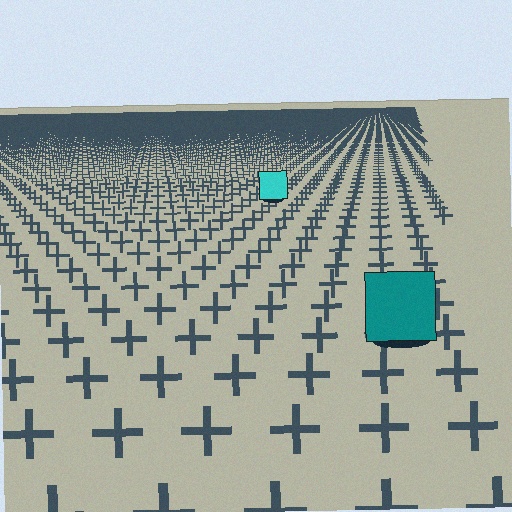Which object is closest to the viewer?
The teal square is closest. The texture marks near it are larger and more spread out.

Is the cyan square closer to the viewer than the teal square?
No. The teal square is closer — you can tell from the texture gradient: the ground texture is coarser near it.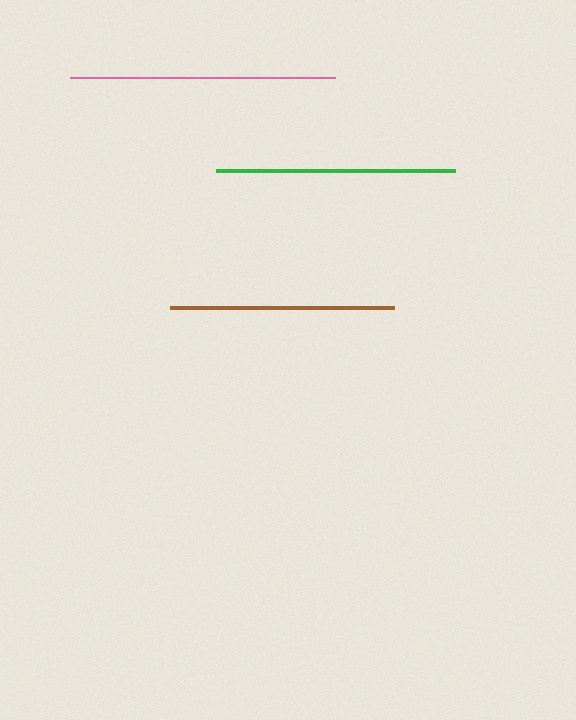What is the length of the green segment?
The green segment is approximately 239 pixels long.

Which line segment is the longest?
The pink line is the longest at approximately 265 pixels.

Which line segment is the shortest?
The brown line is the shortest at approximately 224 pixels.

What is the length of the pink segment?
The pink segment is approximately 265 pixels long.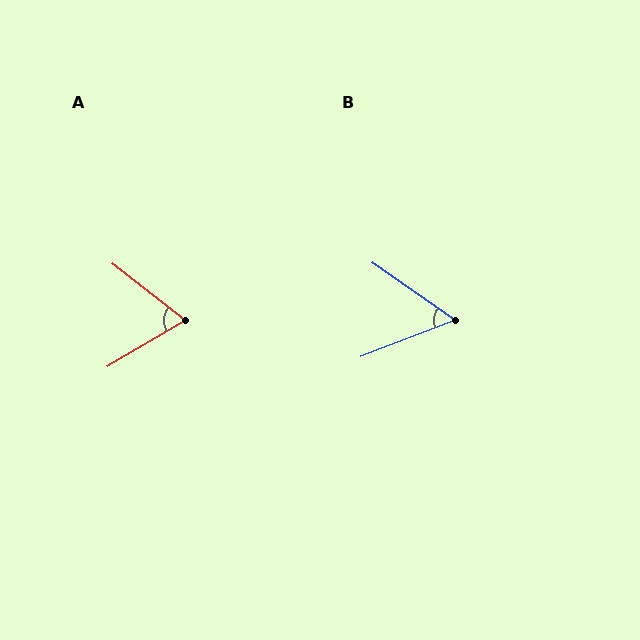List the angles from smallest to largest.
B (56°), A (68°).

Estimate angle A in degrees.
Approximately 68 degrees.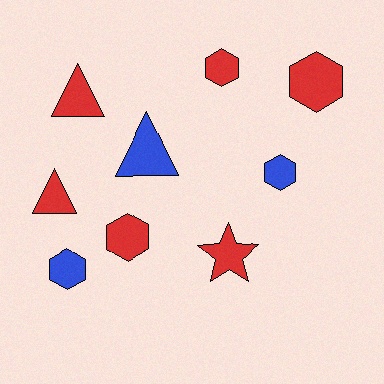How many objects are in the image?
There are 9 objects.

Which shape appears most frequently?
Hexagon, with 5 objects.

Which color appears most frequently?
Red, with 6 objects.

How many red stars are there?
There is 1 red star.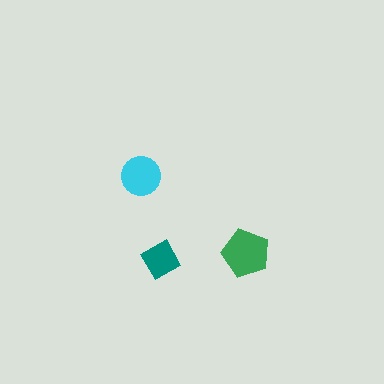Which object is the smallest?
The teal diamond.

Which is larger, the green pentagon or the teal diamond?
The green pentagon.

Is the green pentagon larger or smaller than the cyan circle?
Larger.